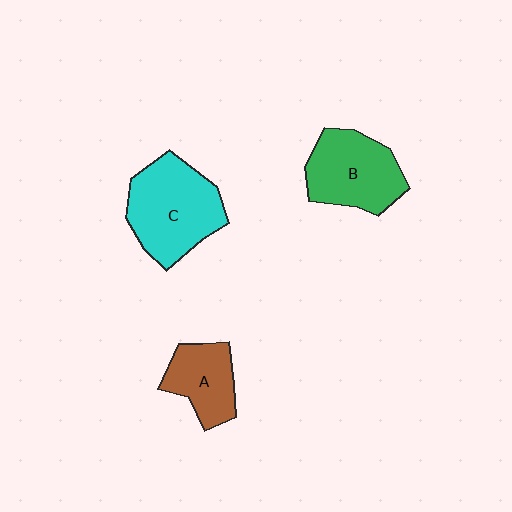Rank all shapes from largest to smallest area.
From largest to smallest: C (cyan), B (green), A (brown).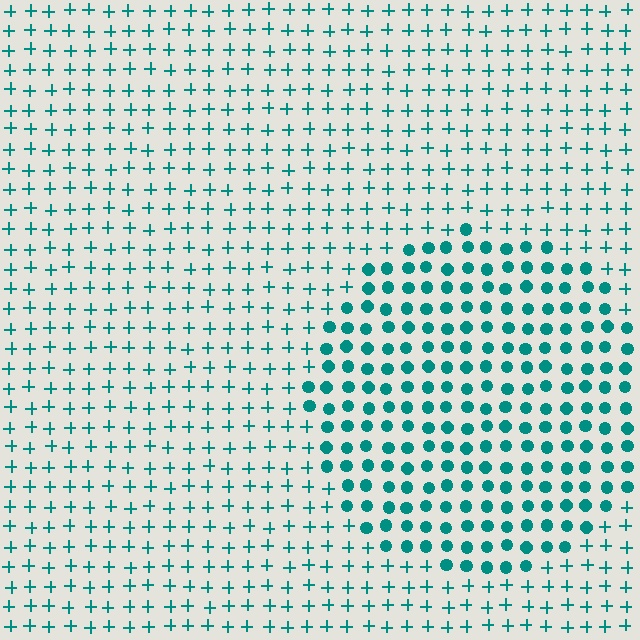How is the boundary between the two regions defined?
The boundary is defined by a change in element shape: circles inside vs. plus signs outside. All elements share the same color and spacing.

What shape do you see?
I see a circle.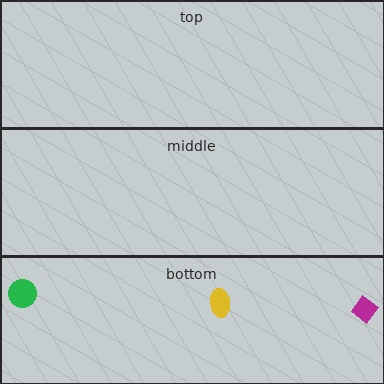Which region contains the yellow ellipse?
The bottom region.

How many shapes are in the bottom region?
3.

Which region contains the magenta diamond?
The bottom region.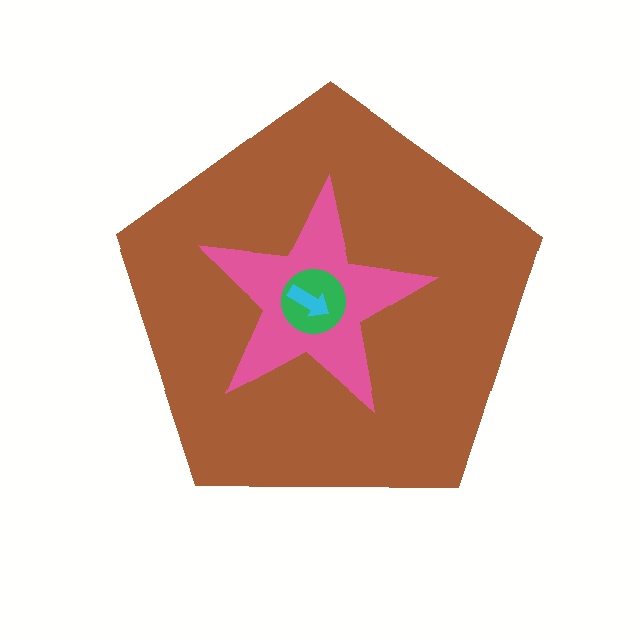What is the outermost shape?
The brown pentagon.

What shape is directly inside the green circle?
The cyan arrow.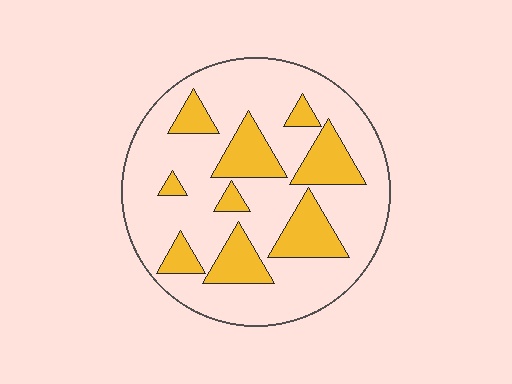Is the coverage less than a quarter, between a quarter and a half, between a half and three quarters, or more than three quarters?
Between a quarter and a half.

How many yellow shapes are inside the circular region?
9.